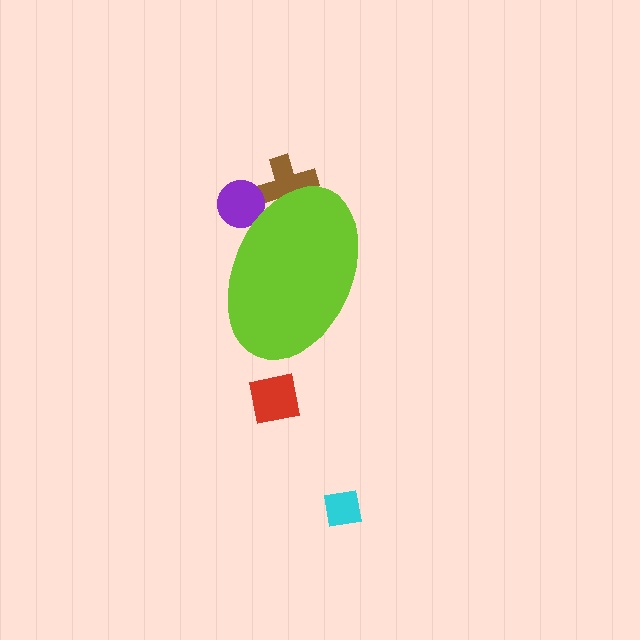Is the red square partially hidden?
No, the red square is fully visible.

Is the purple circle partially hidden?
Yes, the purple circle is partially hidden behind the lime ellipse.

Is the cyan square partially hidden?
No, the cyan square is fully visible.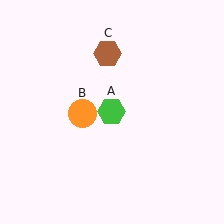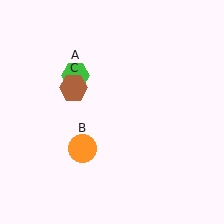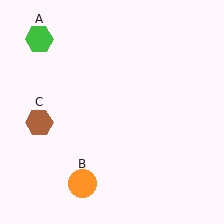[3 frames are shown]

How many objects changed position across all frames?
3 objects changed position: green hexagon (object A), orange circle (object B), brown hexagon (object C).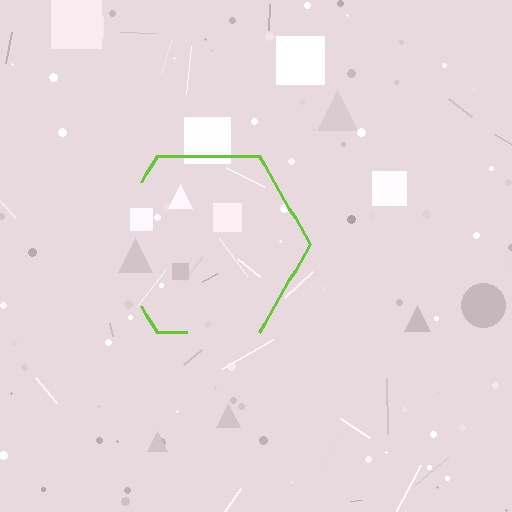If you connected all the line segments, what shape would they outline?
They would outline a hexagon.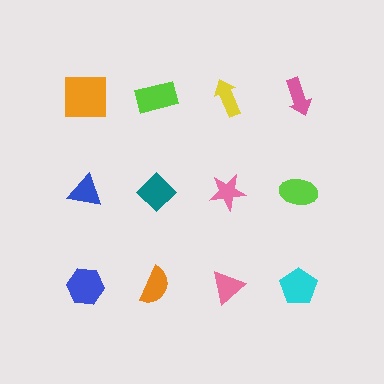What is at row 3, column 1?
A blue hexagon.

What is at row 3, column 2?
An orange semicircle.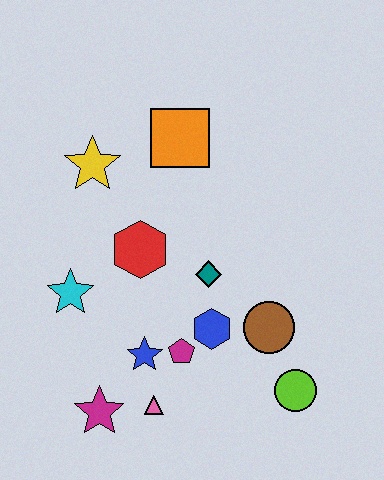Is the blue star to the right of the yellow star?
Yes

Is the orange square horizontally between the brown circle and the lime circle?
No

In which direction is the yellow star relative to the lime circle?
The yellow star is above the lime circle.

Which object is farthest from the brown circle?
The yellow star is farthest from the brown circle.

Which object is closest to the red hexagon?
The teal diamond is closest to the red hexagon.